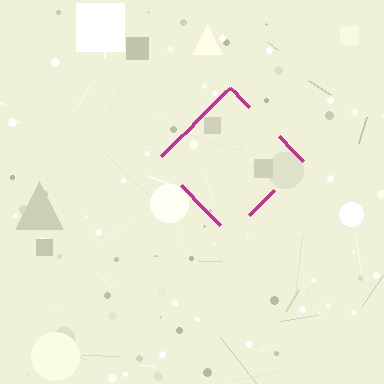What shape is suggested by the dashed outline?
The dashed outline suggests a diamond.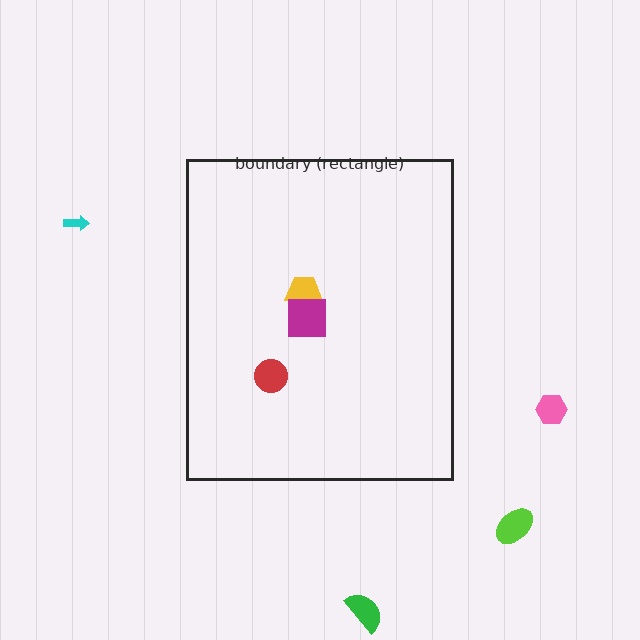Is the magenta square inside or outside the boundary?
Inside.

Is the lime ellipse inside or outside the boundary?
Outside.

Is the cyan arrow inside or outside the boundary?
Outside.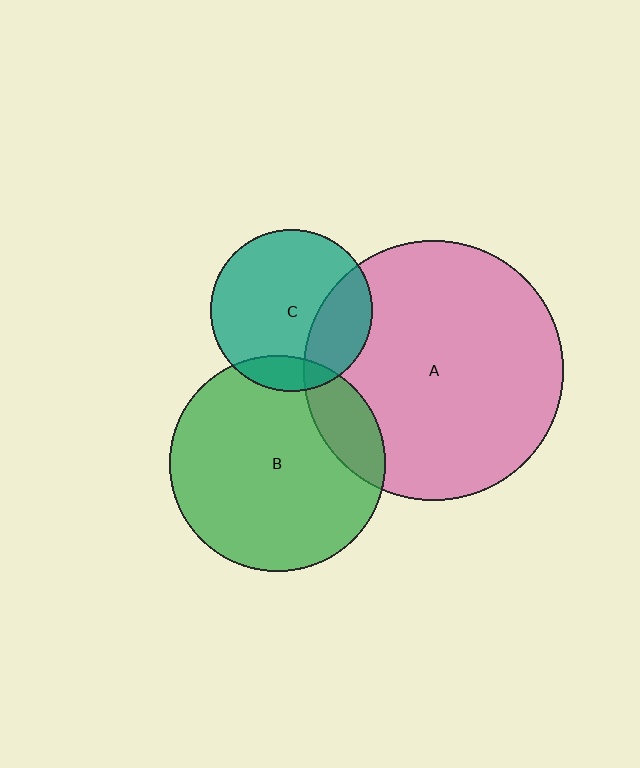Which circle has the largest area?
Circle A (pink).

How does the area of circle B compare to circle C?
Approximately 1.8 times.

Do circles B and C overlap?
Yes.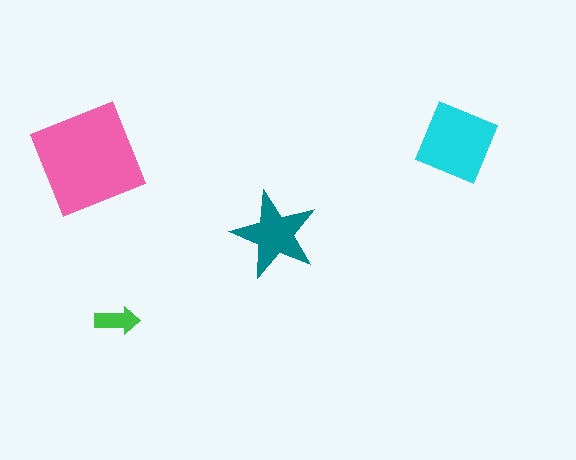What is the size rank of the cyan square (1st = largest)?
2nd.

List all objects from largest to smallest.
The pink diamond, the cyan square, the teal star, the green arrow.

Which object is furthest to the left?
The pink diamond is leftmost.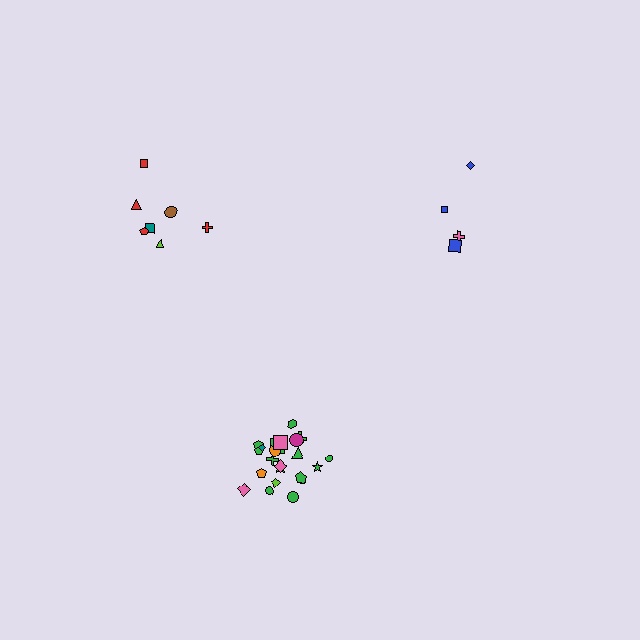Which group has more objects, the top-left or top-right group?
The top-left group.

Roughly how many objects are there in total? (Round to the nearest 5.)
Roughly 35 objects in total.